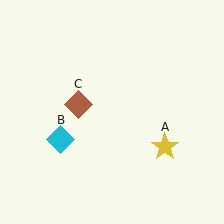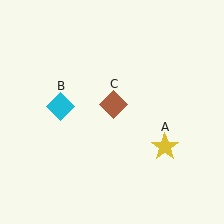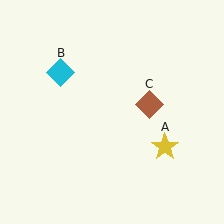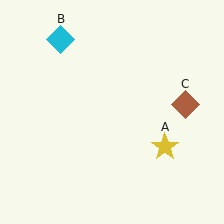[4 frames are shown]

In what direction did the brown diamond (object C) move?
The brown diamond (object C) moved right.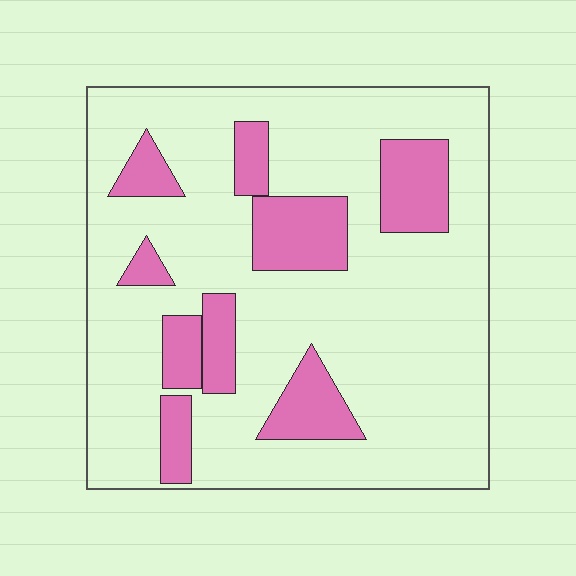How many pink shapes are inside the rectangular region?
9.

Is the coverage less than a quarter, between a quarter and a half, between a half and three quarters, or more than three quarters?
Less than a quarter.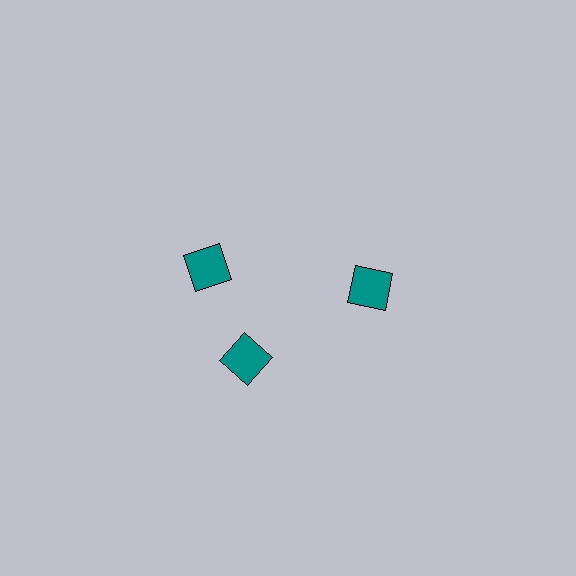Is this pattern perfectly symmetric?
No. The 3 teal squares are arranged in a ring, but one element near the 11 o'clock position is rotated out of alignment along the ring, breaking the 3-fold rotational symmetry.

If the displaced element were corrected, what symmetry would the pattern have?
It would have 3-fold rotational symmetry — the pattern would map onto itself every 120 degrees.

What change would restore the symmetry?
The symmetry would be restored by rotating it back into even spacing with its neighbors so that all 3 squares sit at equal angles and equal distance from the center.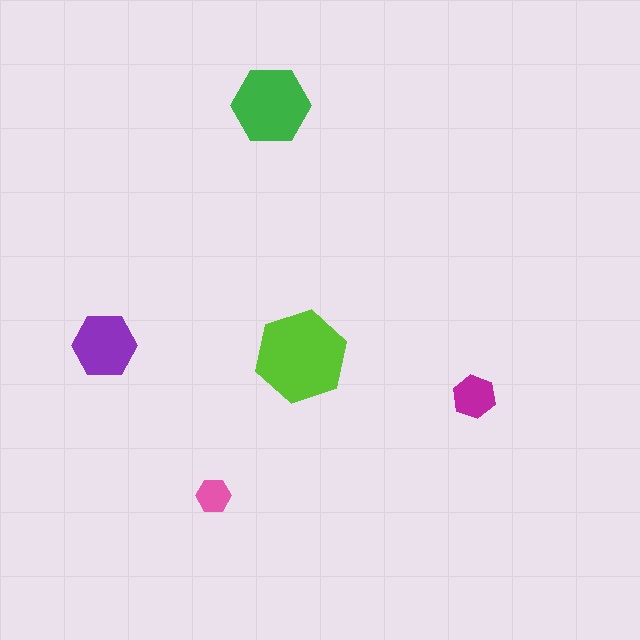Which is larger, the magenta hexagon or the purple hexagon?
The purple one.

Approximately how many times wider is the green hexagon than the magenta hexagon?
About 2 times wider.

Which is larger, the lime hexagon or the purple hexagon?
The lime one.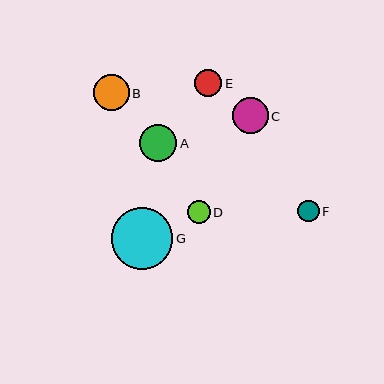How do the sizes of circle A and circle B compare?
Circle A and circle B are approximately the same size.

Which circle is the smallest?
Circle F is the smallest with a size of approximately 21 pixels.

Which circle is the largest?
Circle G is the largest with a size of approximately 62 pixels.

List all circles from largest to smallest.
From largest to smallest: G, A, C, B, E, D, F.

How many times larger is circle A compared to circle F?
Circle A is approximately 1.8 times the size of circle F.